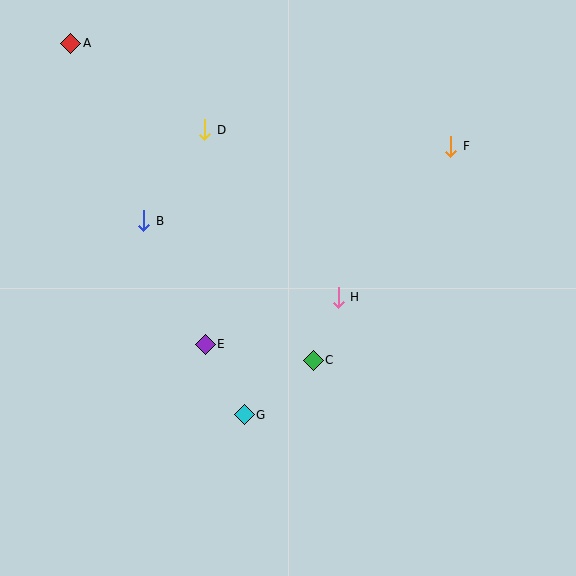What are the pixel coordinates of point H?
Point H is at (338, 297).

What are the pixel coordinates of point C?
Point C is at (313, 360).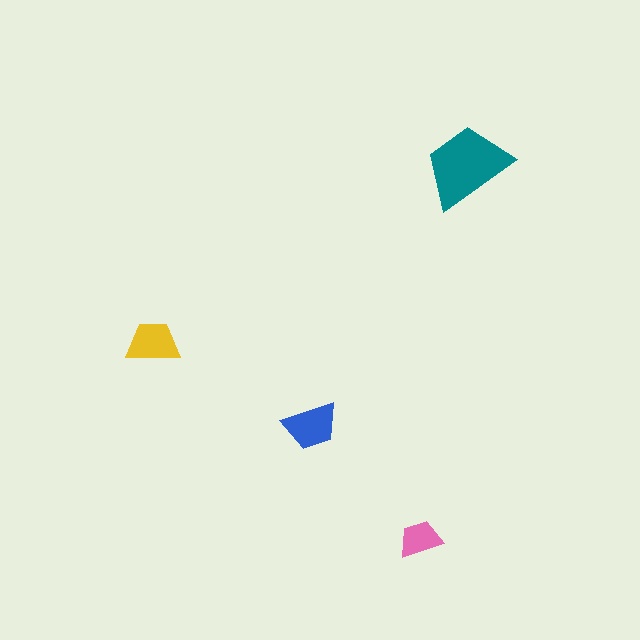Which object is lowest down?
The pink trapezoid is bottommost.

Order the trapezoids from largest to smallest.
the teal one, the blue one, the yellow one, the pink one.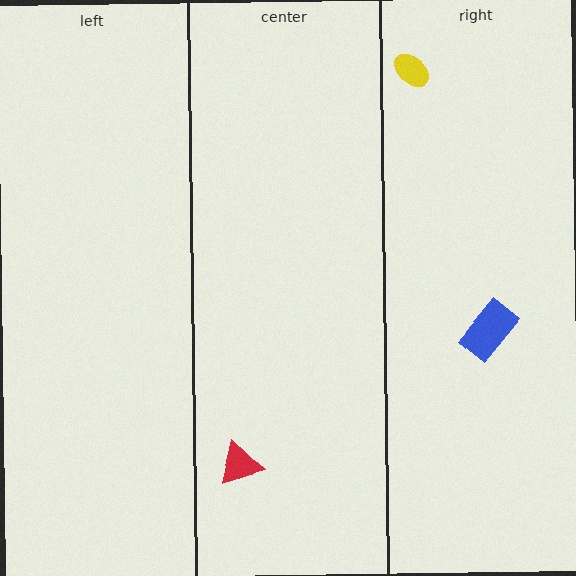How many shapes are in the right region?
2.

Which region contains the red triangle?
The center region.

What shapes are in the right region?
The blue rectangle, the yellow ellipse.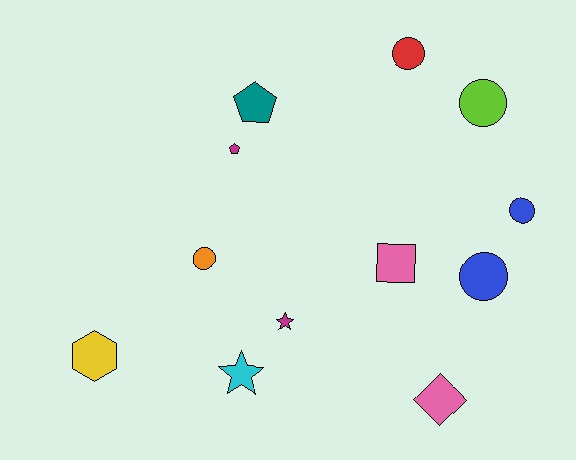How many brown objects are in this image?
There are no brown objects.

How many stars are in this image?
There are 2 stars.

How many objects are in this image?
There are 12 objects.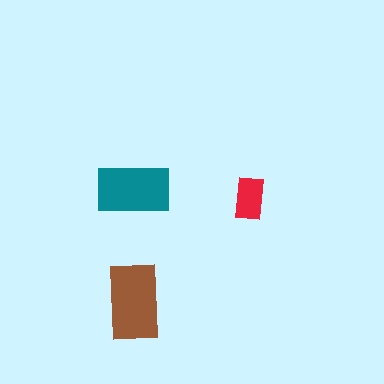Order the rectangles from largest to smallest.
the brown one, the teal one, the red one.